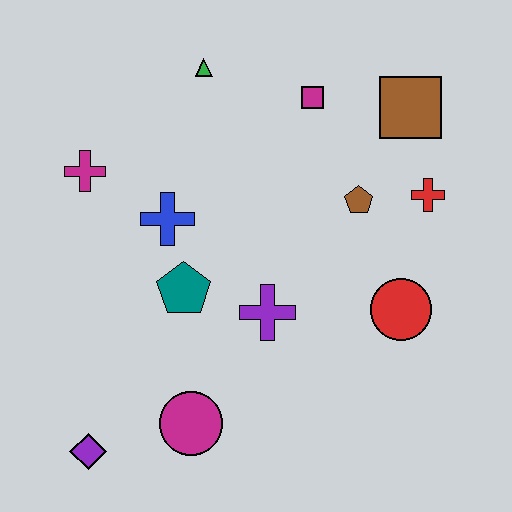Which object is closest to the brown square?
The red cross is closest to the brown square.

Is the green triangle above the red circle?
Yes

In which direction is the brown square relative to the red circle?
The brown square is above the red circle.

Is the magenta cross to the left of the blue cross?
Yes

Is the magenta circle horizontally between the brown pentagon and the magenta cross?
Yes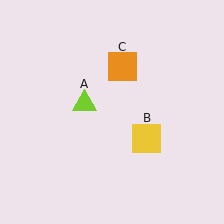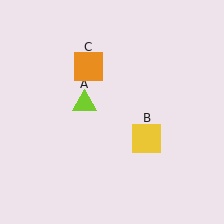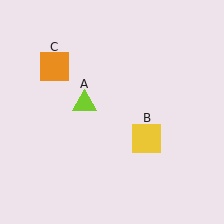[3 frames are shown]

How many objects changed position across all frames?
1 object changed position: orange square (object C).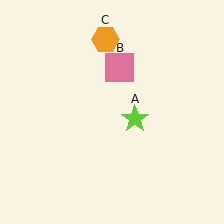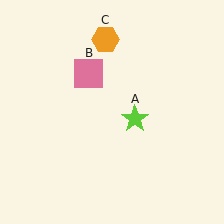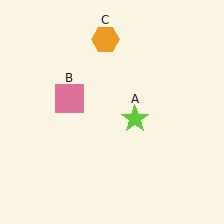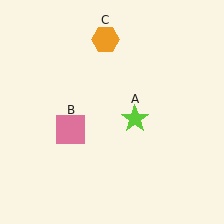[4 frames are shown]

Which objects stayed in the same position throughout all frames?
Lime star (object A) and orange hexagon (object C) remained stationary.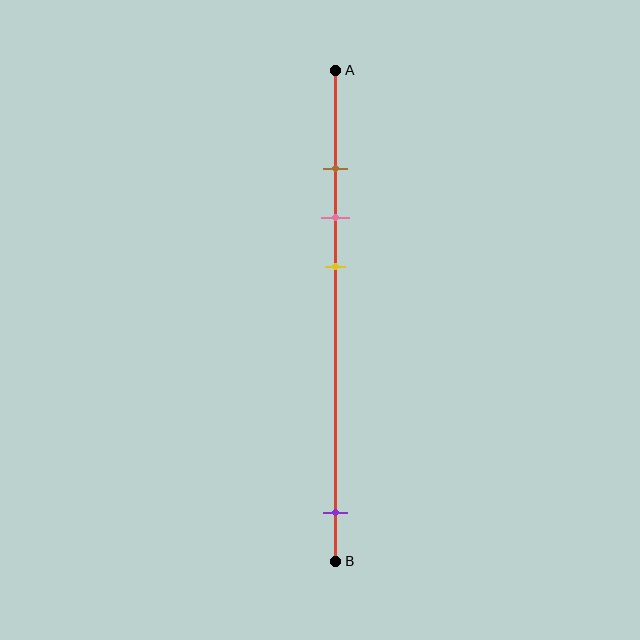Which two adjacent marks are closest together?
The brown and pink marks are the closest adjacent pair.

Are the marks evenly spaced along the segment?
No, the marks are not evenly spaced.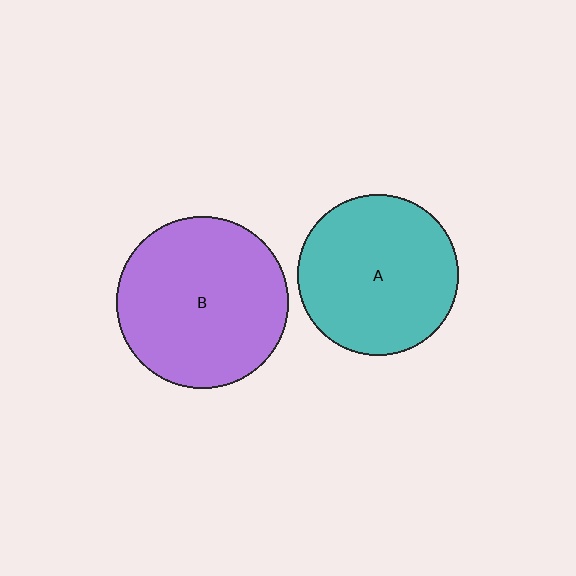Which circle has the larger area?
Circle B (purple).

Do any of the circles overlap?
No, none of the circles overlap.